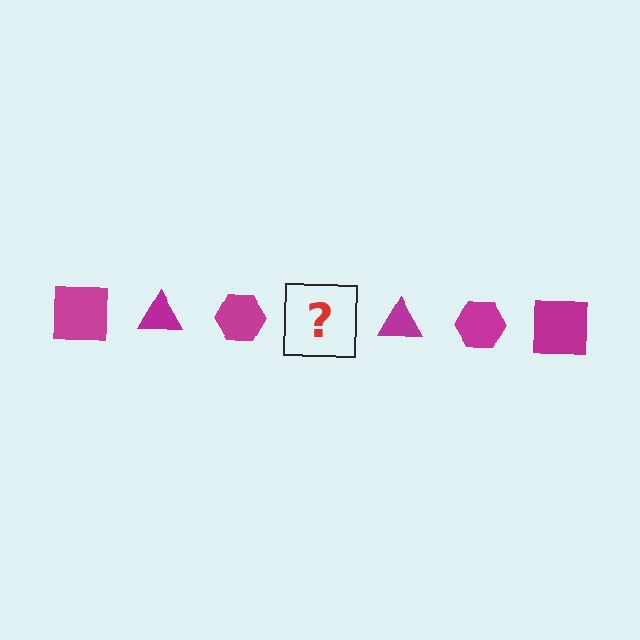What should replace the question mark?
The question mark should be replaced with a magenta square.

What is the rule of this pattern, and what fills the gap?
The rule is that the pattern cycles through square, triangle, hexagon shapes in magenta. The gap should be filled with a magenta square.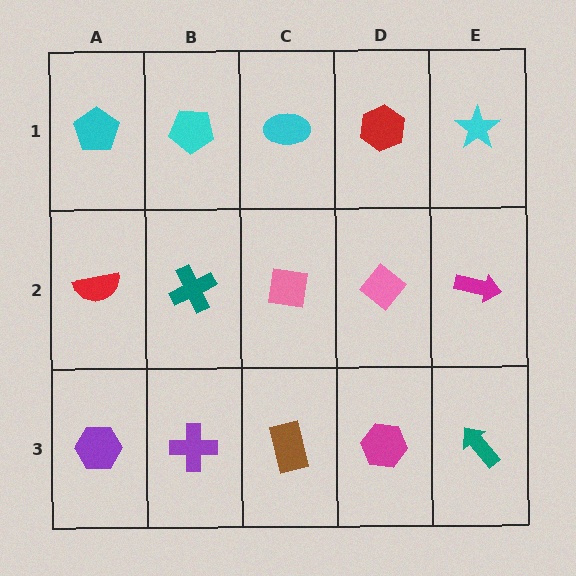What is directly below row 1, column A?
A red semicircle.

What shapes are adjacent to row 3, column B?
A teal cross (row 2, column B), a purple hexagon (row 3, column A), a brown rectangle (row 3, column C).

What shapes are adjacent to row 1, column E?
A magenta arrow (row 2, column E), a red hexagon (row 1, column D).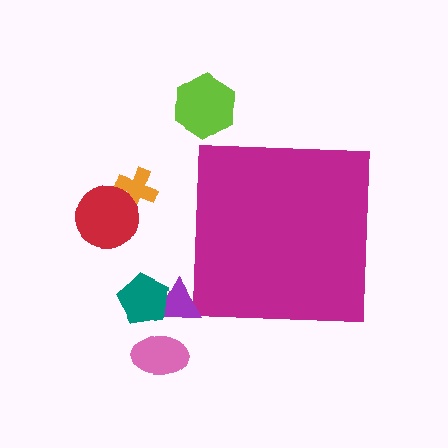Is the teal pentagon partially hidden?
No, the teal pentagon is fully visible.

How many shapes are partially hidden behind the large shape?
0 shapes are partially hidden.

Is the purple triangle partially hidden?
No, the purple triangle is fully visible.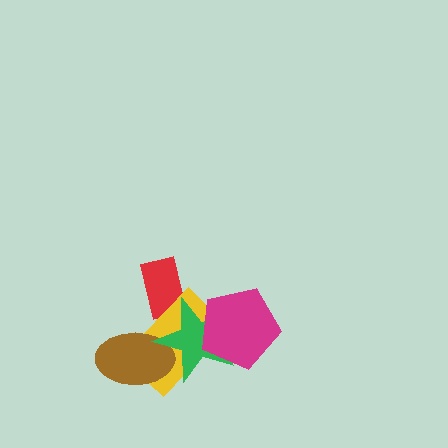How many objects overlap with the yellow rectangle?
4 objects overlap with the yellow rectangle.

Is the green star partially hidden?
Yes, it is partially covered by another shape.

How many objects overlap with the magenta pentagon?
2 objects overlap with the magenta pentagon.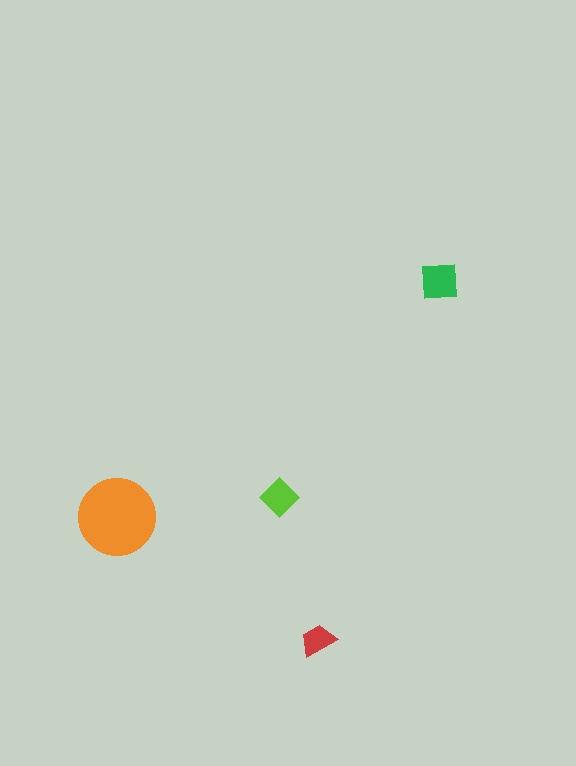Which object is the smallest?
The red trapezoid.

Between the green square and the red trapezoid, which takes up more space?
The green square.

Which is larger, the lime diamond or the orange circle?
The orange circle.